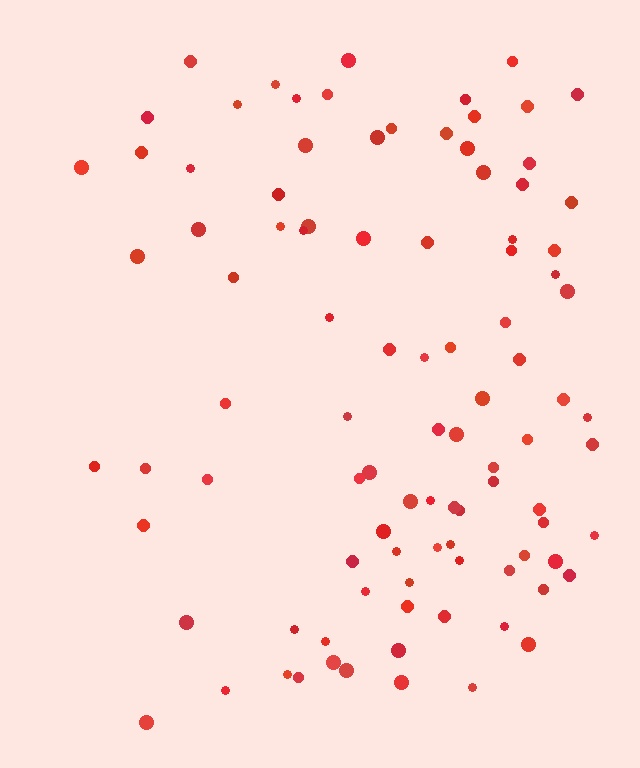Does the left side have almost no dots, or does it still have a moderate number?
Still a moderate number, just noticeably fewer than the right.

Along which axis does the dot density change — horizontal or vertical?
Horizontal.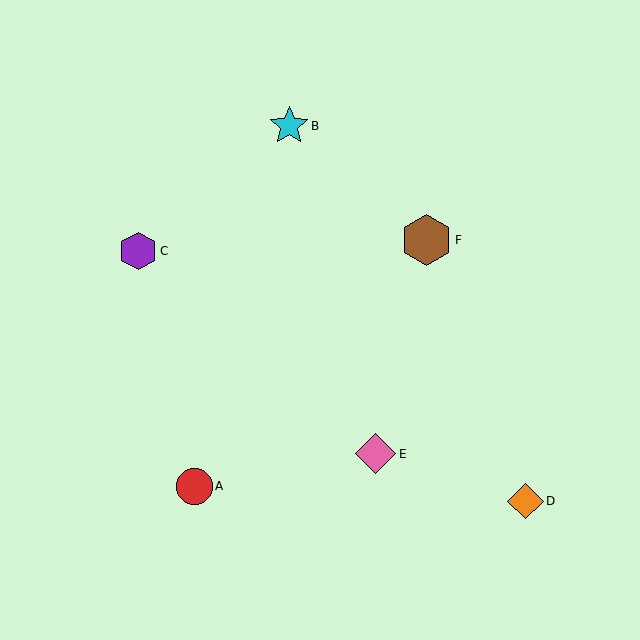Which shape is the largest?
The brown hexagon (labeled F) is the largest.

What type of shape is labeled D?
Shape D is an orange diamond.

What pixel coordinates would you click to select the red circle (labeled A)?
Click at (194, 486) to select the red circle A.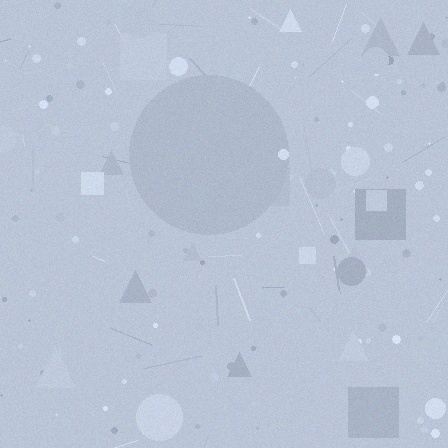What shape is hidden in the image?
A circle is hidden in the image.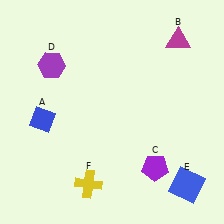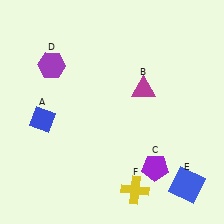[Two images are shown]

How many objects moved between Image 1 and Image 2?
2 objects moved between the two images.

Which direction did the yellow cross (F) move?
The yellow cross (F) moved right.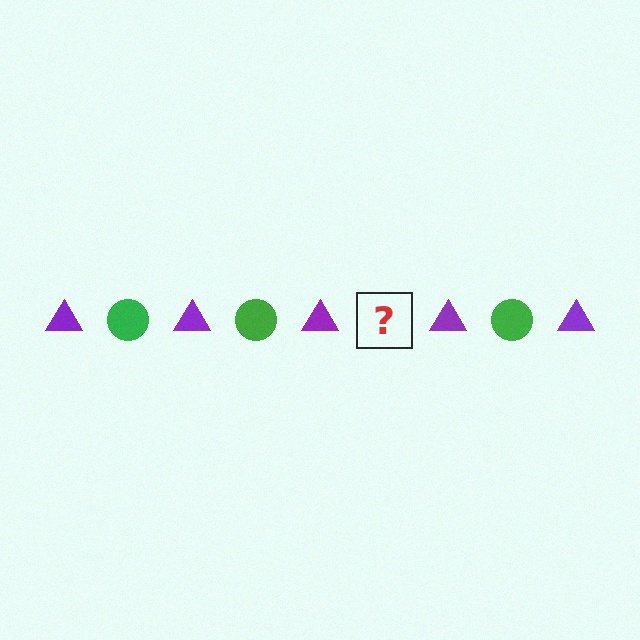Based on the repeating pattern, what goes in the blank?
The blank should be a green circle.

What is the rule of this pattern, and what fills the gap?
The rule is that the pattern alternates between purple triangle and green circle. The gap should be filled with a green circle.